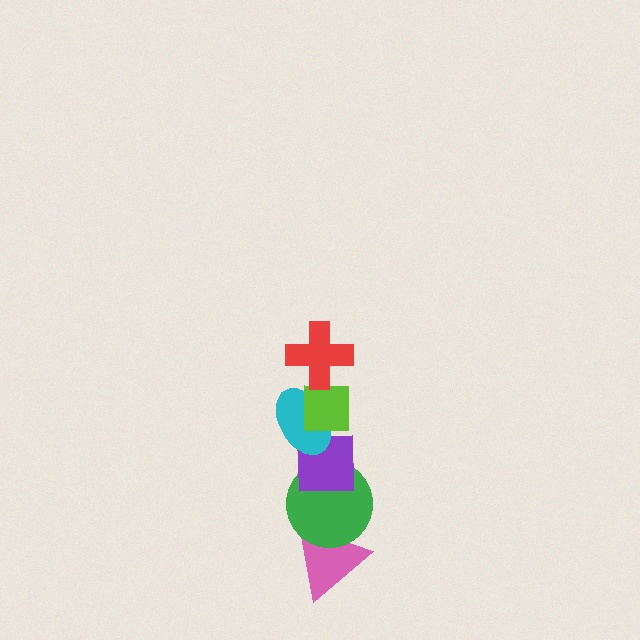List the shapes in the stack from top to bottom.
From top to bottom: the red cross, the lime square, the cyan ellipse, the purple square, the green circle, the pink triangle.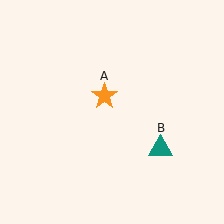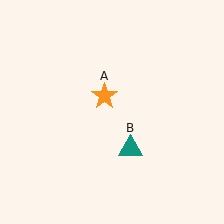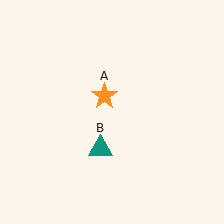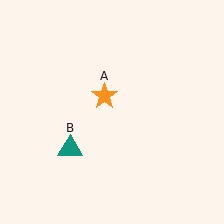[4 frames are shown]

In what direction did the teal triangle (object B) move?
The teal triangle (object B) moved left.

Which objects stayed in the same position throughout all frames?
Orange star (object A) remained stationary.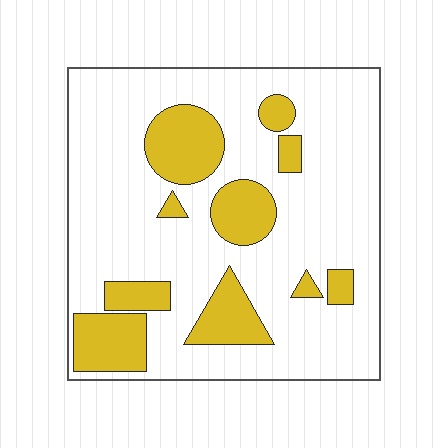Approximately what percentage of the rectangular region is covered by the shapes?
Approximately 25%.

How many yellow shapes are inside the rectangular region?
10.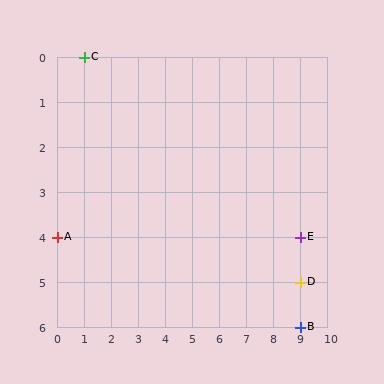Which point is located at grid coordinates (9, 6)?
Point B is at (9, 6).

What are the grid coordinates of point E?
Point E is at grid coordinates (9, 4).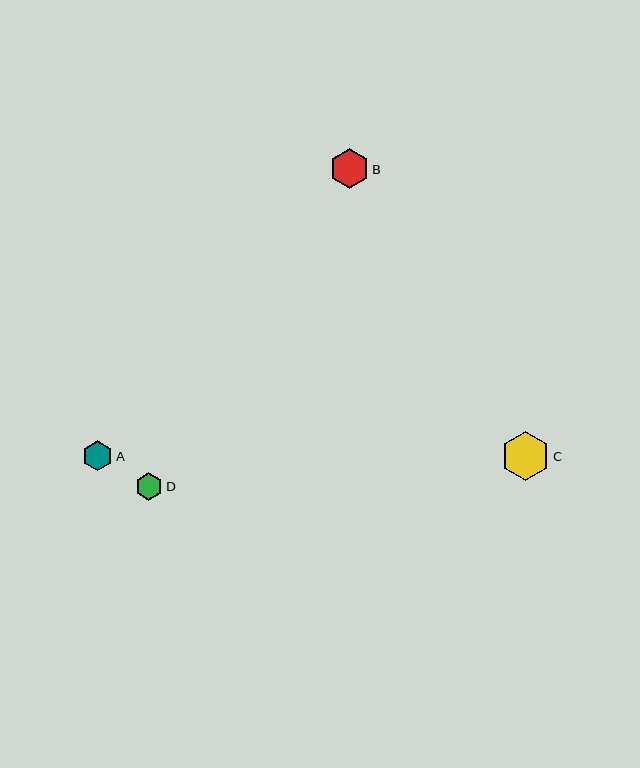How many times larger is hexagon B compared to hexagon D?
Hexagon B is approximately 1.4 times the size of hexagon D.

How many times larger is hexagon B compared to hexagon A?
Hexagon B is approximately 1.3 times the size of hexagon A.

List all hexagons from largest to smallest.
From largest to smallest: C, B, A, D.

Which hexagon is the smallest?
Hexagon D is the smallest with a size of approximately 27 pixels.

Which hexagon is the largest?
Hexagon C is the largest with a size of approximately 49 pixels.